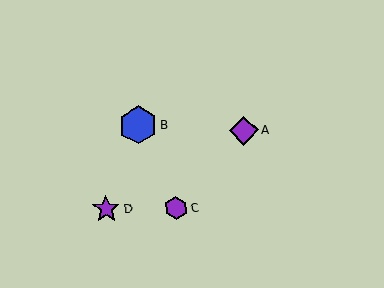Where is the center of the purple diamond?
The center of the purple diamond is at (244, 130).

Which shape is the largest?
The blue hexagon (labeled B) is the largest.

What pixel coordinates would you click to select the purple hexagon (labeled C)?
Click at (176, 208) to select the purple hexagon C.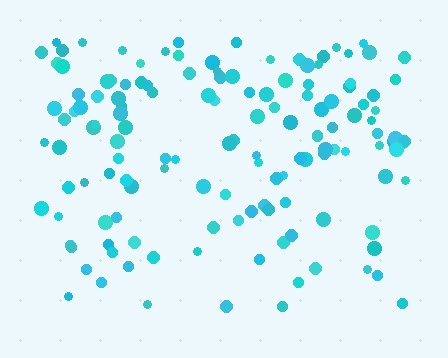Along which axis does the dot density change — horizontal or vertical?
Vertical.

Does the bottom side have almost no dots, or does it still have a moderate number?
Still a moderate number, just noticeably fewer than the top.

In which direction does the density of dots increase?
From bottom to top, with the top side densest.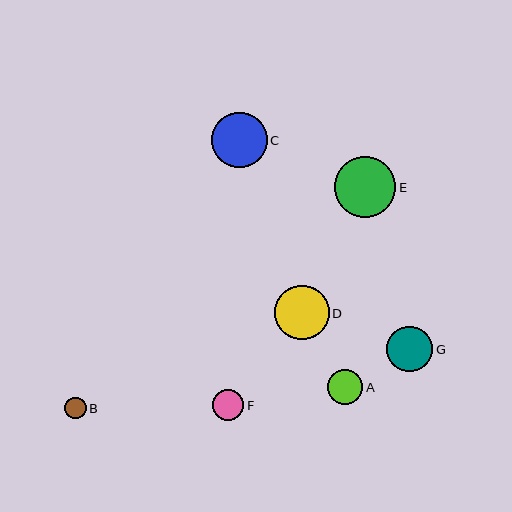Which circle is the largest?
Circle E is the largest with a size of approximately 61 pixels.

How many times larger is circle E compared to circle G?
Circle E is approximately 1.3 times the size of circle G.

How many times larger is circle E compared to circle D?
Circle E is approximately 1.1 times the size of circle D.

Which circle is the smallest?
Circle B is the smallest with a size of approximately 22 pixels.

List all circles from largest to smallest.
From largest to smallest: E, C, D, G, A, F, B.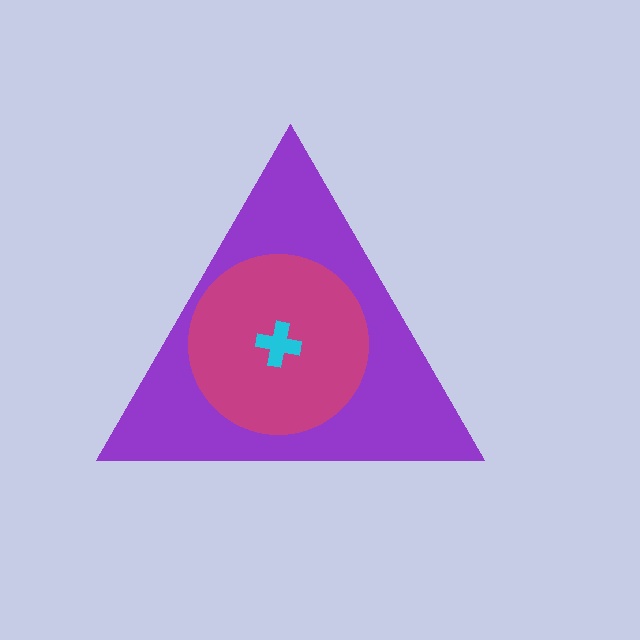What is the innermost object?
The cyan cross.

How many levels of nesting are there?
3.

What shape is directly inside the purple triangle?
The magenta circle.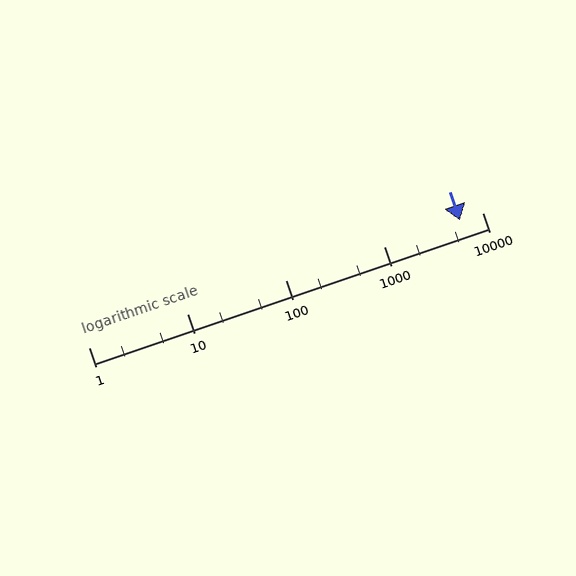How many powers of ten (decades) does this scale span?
The scale spans 4 decades, from 1 to 10000.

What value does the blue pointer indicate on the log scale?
The pointer indicates approximately 6000.